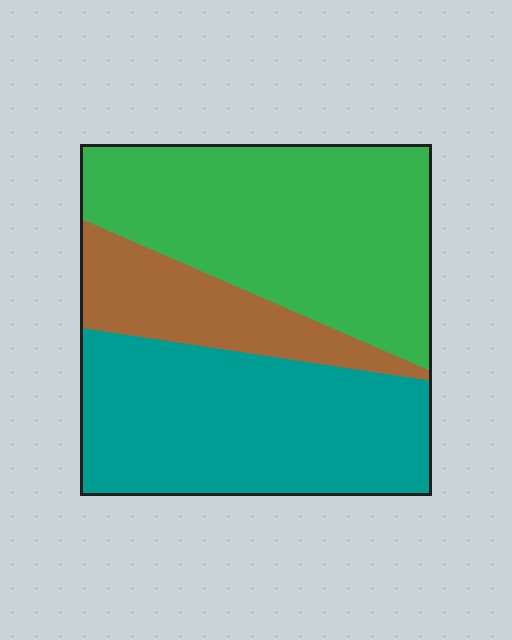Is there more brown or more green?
Green.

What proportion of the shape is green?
Green covers around 45% of the shape.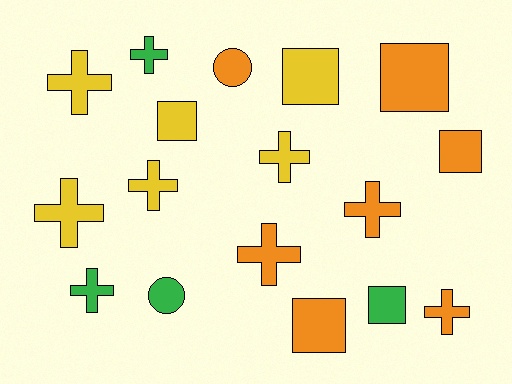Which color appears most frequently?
Orange, with 7 objects.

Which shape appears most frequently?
Cross, with 9 objects.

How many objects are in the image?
There are 17 objects.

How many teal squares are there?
There are no teal squares.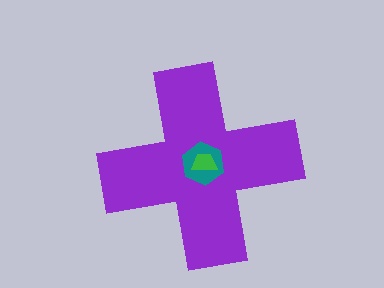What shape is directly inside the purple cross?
The teal hexagon.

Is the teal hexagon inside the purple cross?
Yes.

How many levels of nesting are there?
3.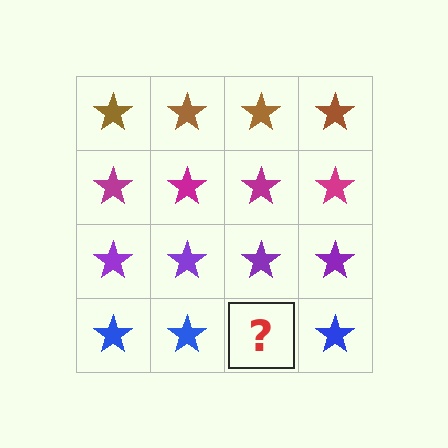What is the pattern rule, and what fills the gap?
The rule is that each row has a consistent color. The gap should be filled with a blue star.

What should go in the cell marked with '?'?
The missing cell should contain a blue star.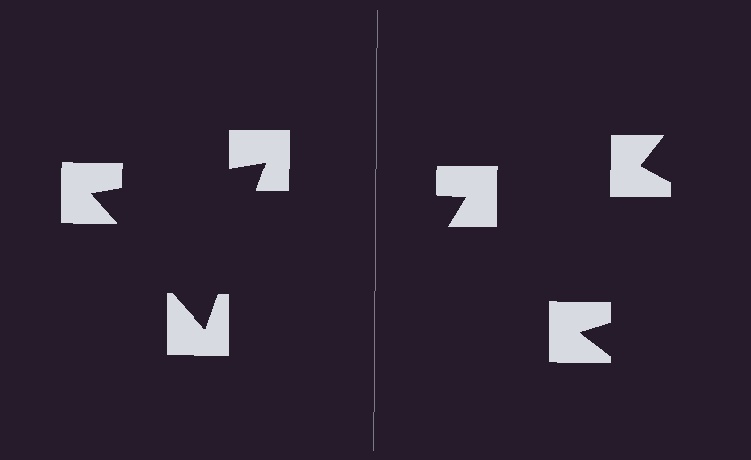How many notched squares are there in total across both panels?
6 — 3 on each side.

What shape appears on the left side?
An illusory triangle.